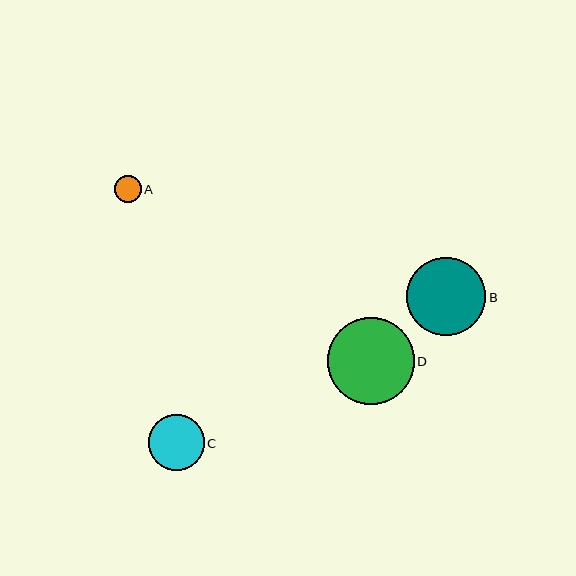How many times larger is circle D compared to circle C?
Circle D is approximately 1.6 times the size of circle C.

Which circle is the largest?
Circle D is the largest with a size of approximately 87 pixels.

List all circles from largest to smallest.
From largest to smallest: D, B, C, A.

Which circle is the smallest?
Circle A is the smallest with a size of approximately 27 pixels.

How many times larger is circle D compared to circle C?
Circle D is approximately 1.6 times the size of circle C.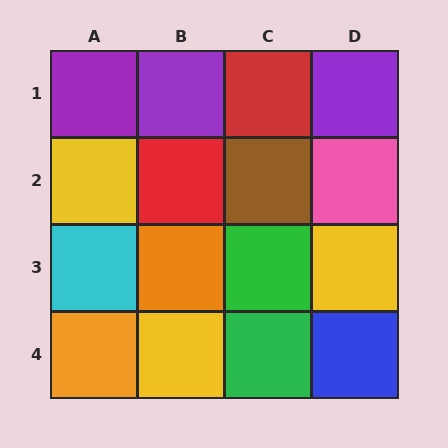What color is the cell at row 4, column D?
Blue.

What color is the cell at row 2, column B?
Red.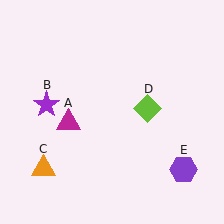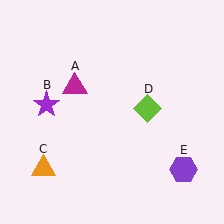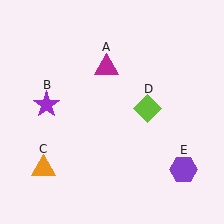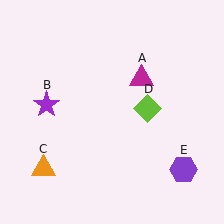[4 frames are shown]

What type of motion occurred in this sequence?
The magenta triangle (object A) rotated clockwise around the center of the scene.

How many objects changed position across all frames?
1 object changed position: magenta triangle (object A).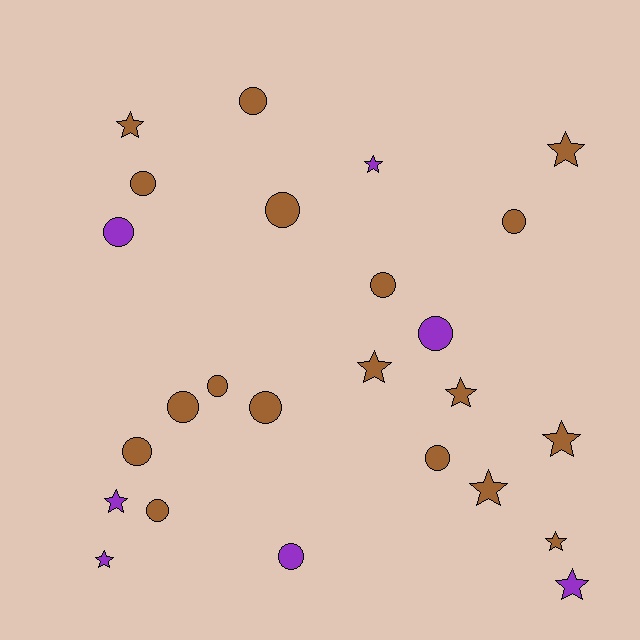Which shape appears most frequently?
Circle, with 14 objects.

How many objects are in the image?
There are 25 objects.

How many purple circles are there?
There are 3 purple circles.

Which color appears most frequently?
Brown, with 18 objects.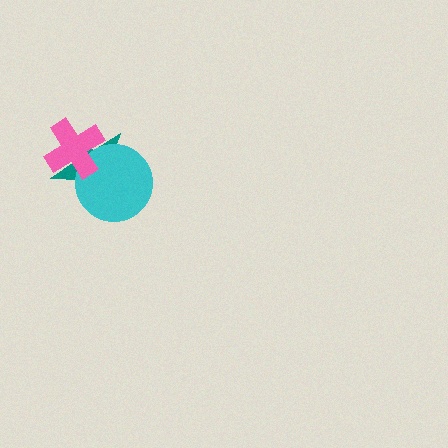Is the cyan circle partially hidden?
Yes, it is partially covered by another shape.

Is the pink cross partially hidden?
No, no other shape covers it.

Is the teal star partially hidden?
Yes, it is partially covered by another shape.